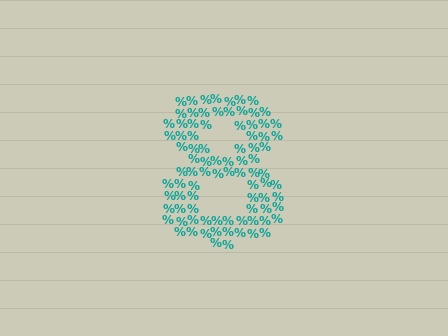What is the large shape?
The large shape is the digit 8.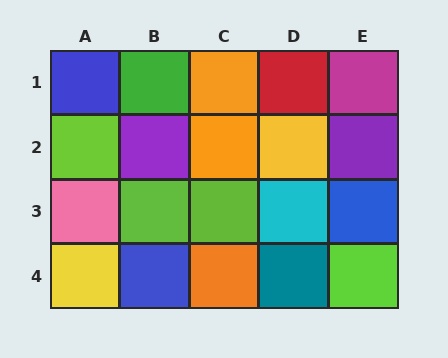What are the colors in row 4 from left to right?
Yellow, blue, orange, teal, lime.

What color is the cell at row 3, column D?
Cyan.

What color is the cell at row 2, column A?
Lime.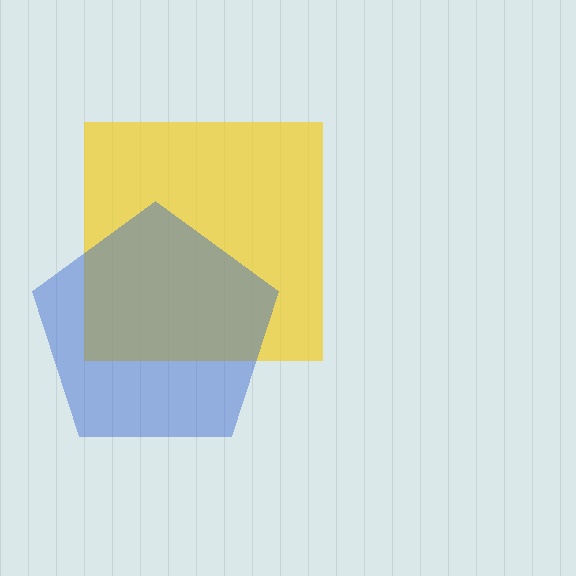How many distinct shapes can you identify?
There are 2 distinct shapes: a yellow square, a blue pentagon.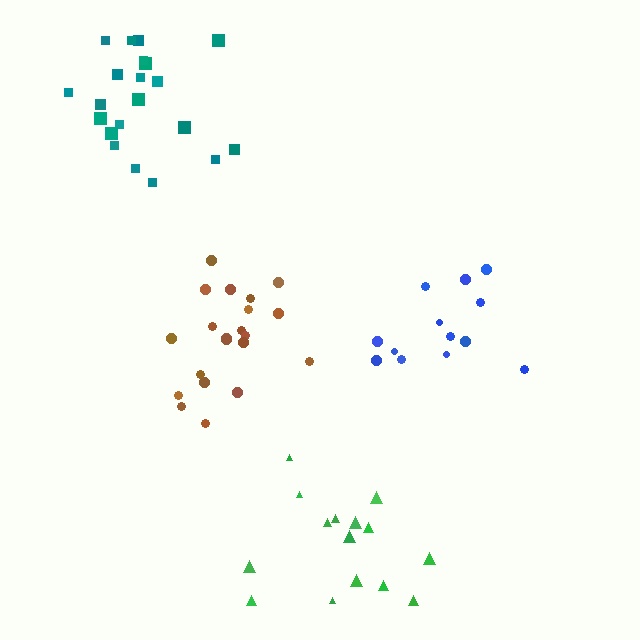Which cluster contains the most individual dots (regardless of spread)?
Brown (21).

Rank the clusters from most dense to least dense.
brown, teal, green, blue.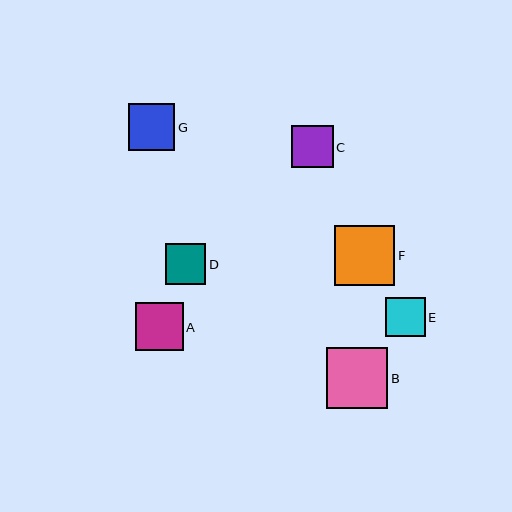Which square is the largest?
Square B is the largest with a size of approximately 61 pixels.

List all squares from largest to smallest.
From largest to smallest: B, F, A, G, C, D, E.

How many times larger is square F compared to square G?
Square F is approximately 1.3 times the size of square G.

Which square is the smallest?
Square E is the smallest with a size of approximately 39 pixels.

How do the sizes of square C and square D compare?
Square C and square D are approximately the same size.